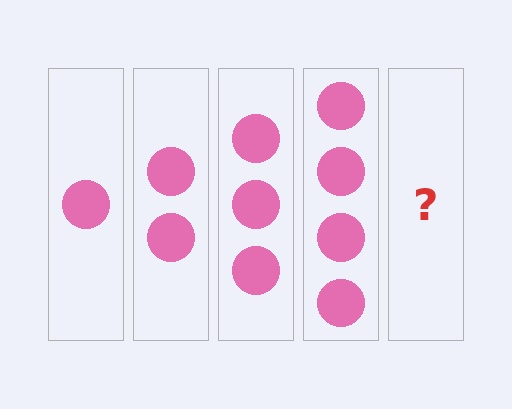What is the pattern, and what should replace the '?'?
The pattern is that each step adds one more circle. The '?' should be 5 circles.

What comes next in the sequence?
The next element should be 5 circles.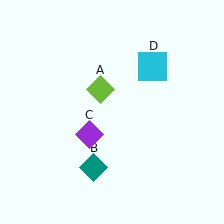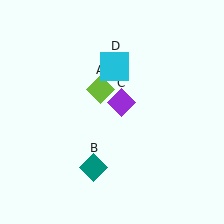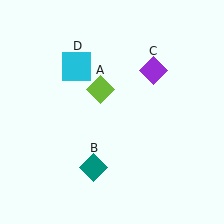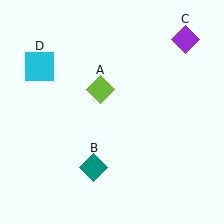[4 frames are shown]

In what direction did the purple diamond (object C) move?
The purple diamond (object C) moved up and to the right.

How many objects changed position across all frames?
2 objects changed position: purple diamond (object C), cyan square (object D).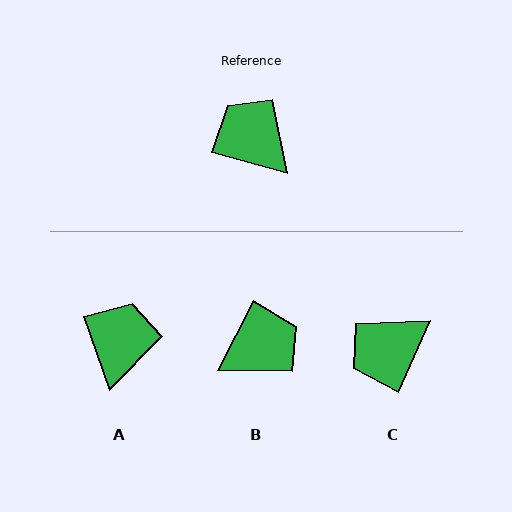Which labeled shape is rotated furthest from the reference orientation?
B, about 102 degrees away.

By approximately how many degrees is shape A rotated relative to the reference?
Approximately 56 degrees clockwise.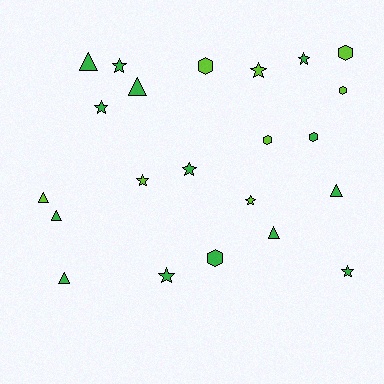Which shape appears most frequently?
Star, with 9 objects.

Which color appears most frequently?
Green, with 14 objects.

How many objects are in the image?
There are 22 objects.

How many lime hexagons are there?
There are 4 lime hexagons.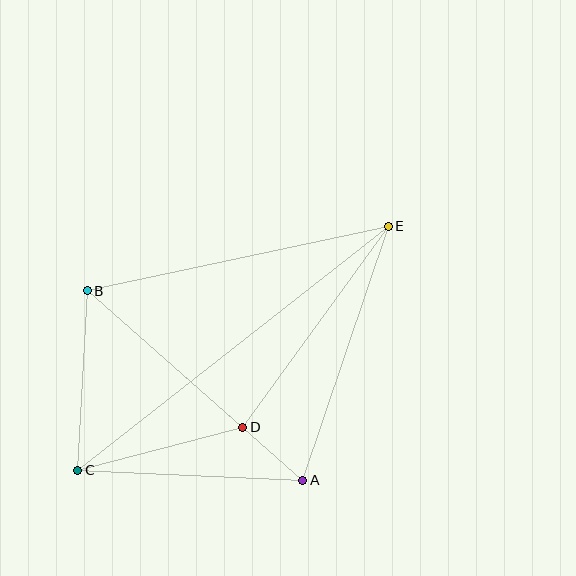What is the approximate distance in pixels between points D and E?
The distance between D and E is approximately 248 pixels.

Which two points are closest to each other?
Points A and D are closest to each other.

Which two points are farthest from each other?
Points C and E are farthest from each other.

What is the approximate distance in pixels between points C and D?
The distance between C and D is approximately 171 pixels.